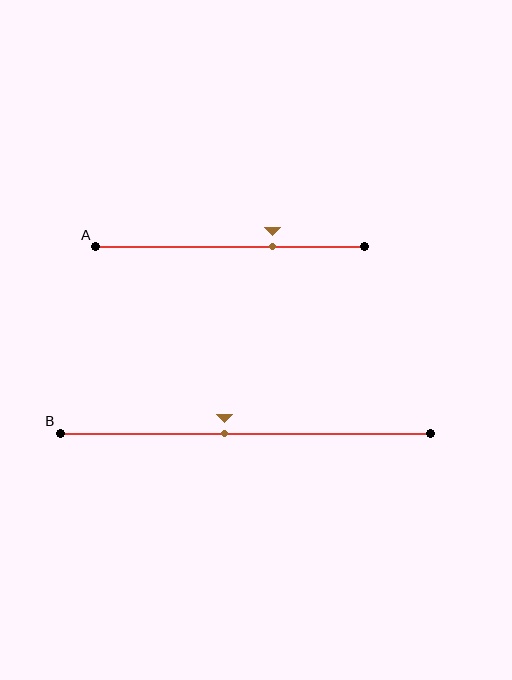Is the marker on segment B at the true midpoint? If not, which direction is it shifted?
No, the marker on segment B is shifted to the left by about 6% of the segment length.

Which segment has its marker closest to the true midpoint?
Segment B has its marker closest to the true midpoint.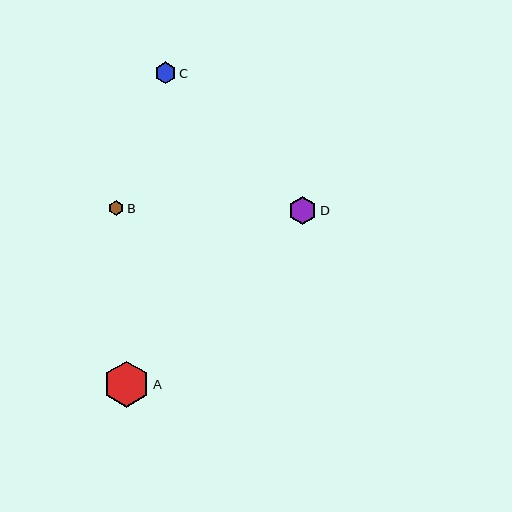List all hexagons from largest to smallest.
From largest to smallest: A, D, C, B.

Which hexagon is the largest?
Hexagon A is the largest with a size of approximately 47 pixels.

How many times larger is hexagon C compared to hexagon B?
Hexagon C is approximately 1.4 times the size of hexagon B.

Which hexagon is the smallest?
Hexagon B is the smallest with a size of approximately 15 pixels.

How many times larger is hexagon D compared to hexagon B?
Hexagon D is approximately 1.9 times the size of hexagon B.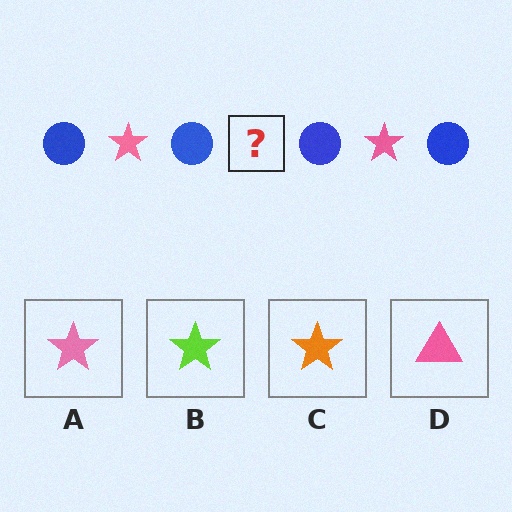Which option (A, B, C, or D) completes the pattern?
A.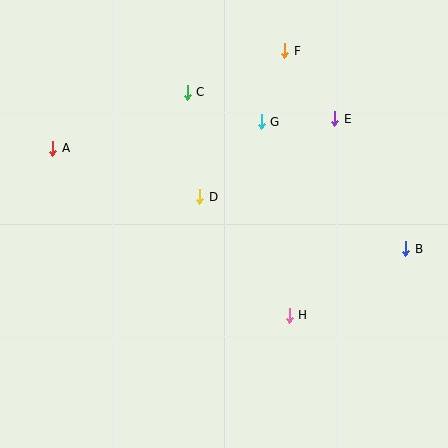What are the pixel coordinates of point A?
Point A is at (53, 148).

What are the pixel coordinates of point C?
Point C is at (187, 92).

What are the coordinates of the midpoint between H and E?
The midpoint between H and E is at (312, 217).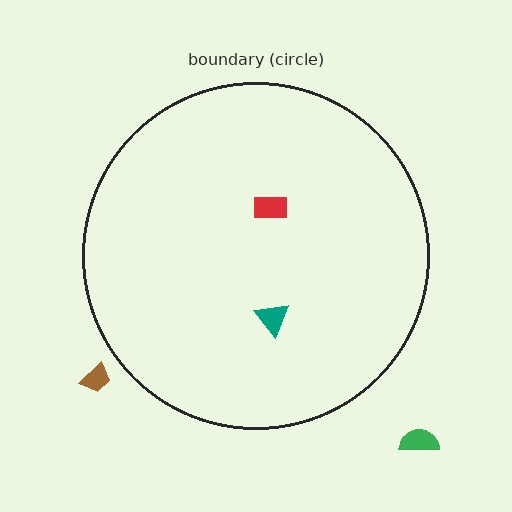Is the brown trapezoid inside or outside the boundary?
Outside.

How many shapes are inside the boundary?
2 inside, 2 outside.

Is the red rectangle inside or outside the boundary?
Inside.